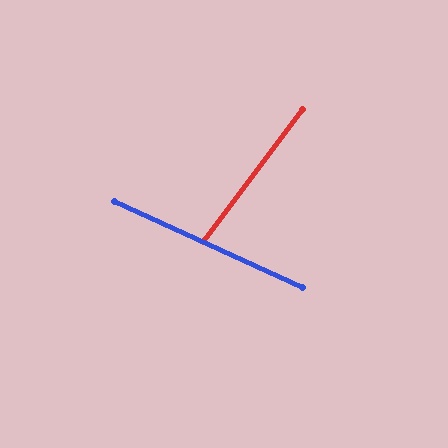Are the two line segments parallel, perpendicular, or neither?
Neither parallel nor perpendicular — they differ by about 78°.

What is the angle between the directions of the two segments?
Approximately 78 degrees.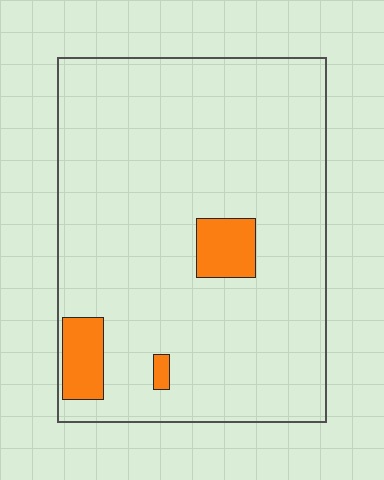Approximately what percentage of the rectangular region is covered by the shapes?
Approximately 10%.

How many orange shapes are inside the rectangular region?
3.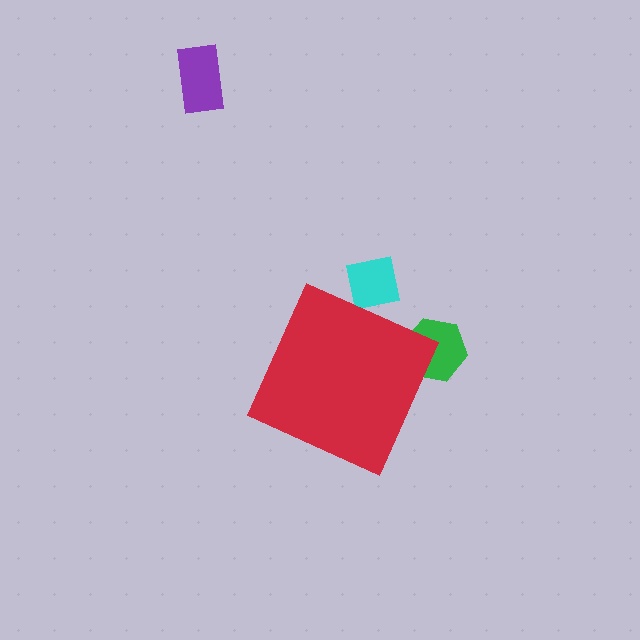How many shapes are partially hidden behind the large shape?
2 shapes are partially hidden.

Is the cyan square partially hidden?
Yes, the cyan square is partially hidden behind the red diamond.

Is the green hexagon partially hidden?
Yes, the green hexagon is partially hidden behind the red diamond.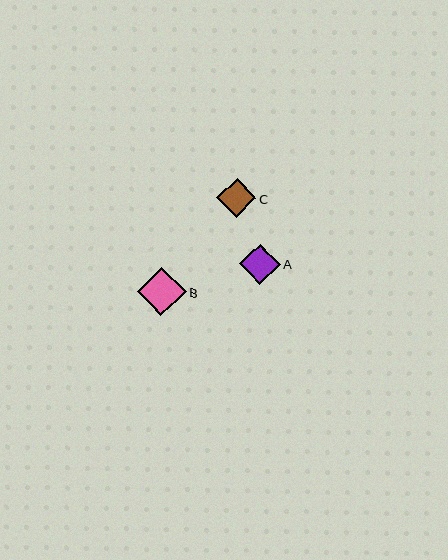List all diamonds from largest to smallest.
From largest to smallest: B, A, C.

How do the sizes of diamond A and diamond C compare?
Diamond A and diamond C are approximately the same size.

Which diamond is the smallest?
Diamond C is the smallest with a size of approximately 39 pixels.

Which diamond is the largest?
Diamond B is the largest with a size of approximately 49 pixels.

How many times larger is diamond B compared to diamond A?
Diamond B is approximately 1.2 times the size of diamond A.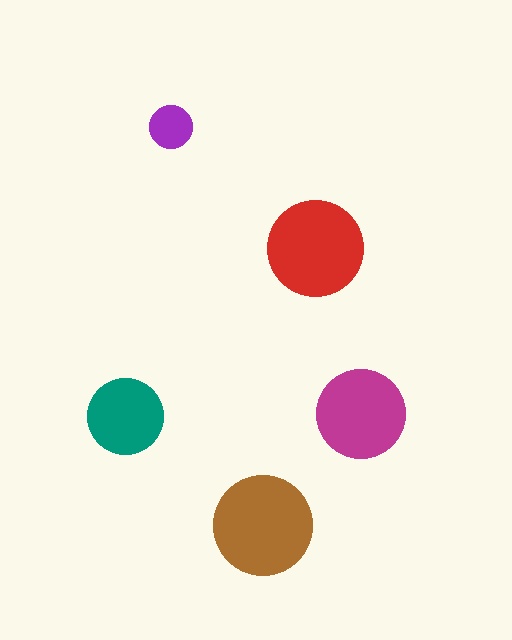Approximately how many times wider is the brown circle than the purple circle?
About 2.5 times wider.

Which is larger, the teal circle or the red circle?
The red one.